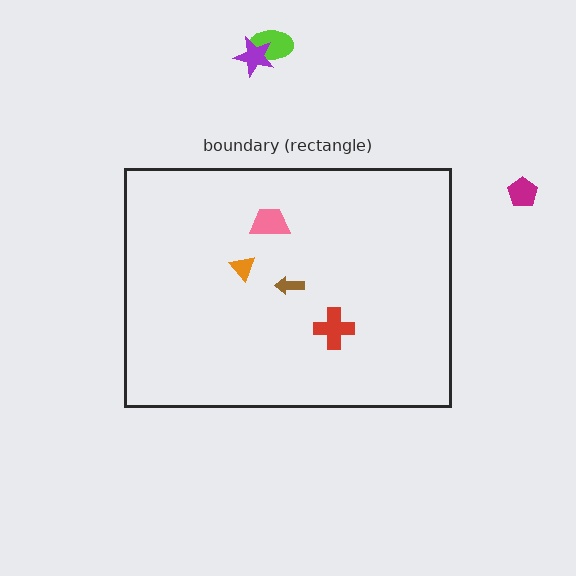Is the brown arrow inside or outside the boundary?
Inside.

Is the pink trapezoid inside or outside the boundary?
Inside.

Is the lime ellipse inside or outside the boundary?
Outside.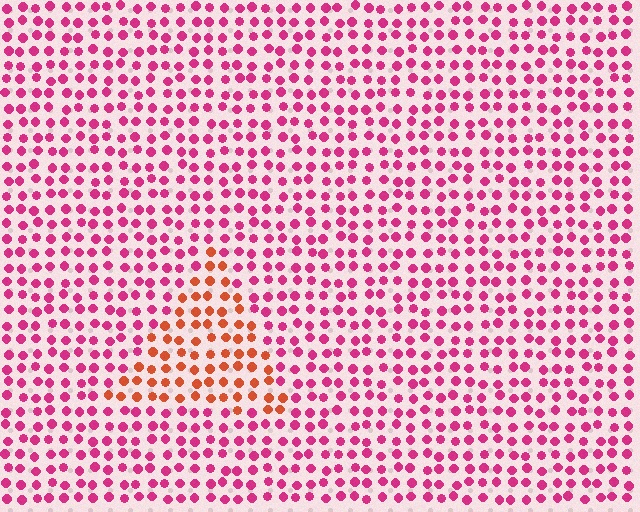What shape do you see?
I see a triangle.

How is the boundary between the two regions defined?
The boundary is defined purely by a slight shift in hue (about 44 degrees). Spacing, size, and orientation are identical on both sides.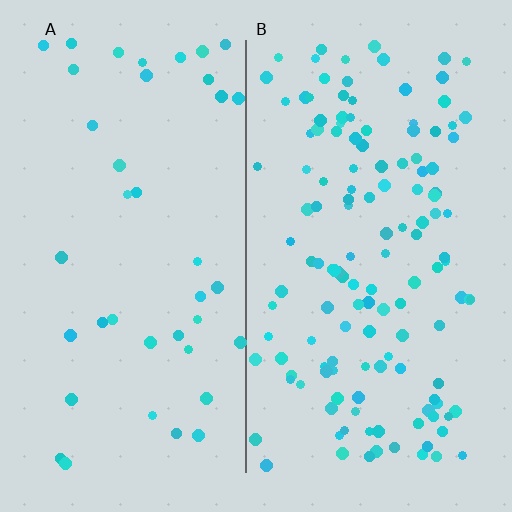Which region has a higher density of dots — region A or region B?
B (the right).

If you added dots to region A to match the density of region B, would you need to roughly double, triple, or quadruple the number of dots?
Approximately triple.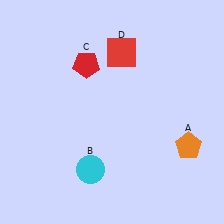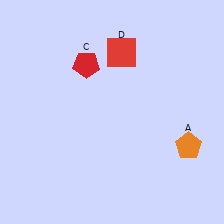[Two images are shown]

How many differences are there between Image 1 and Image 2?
There is 1 difference between the two images.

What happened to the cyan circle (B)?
The cyan circle (B) was removed in Image 2. It was in the bottom-left area of Image 1.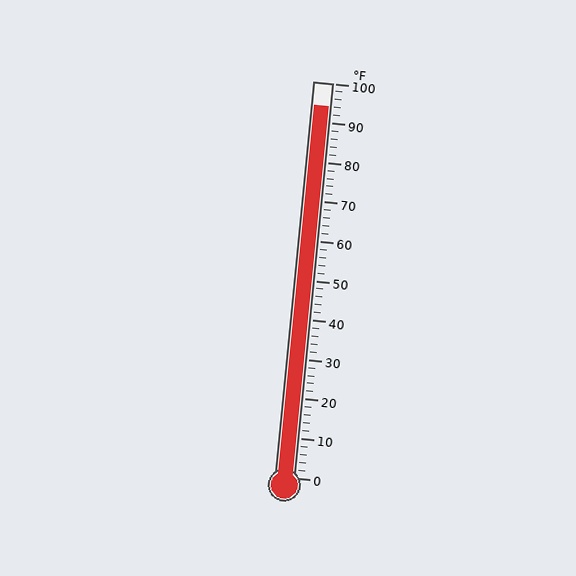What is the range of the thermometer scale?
The thermometer scale ranges from 0°F to 100°F.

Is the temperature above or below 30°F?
The temperature is above 30°F.